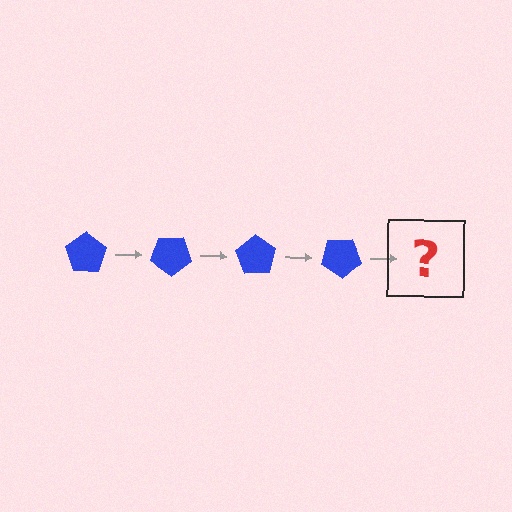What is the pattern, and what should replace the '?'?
The pattern is that the pentagon rotates 35 degrees each step. The '?' should be a blue pentagon rotated 140 degrees.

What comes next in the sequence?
The next element should be a blue pentagon rotated 140 degrees.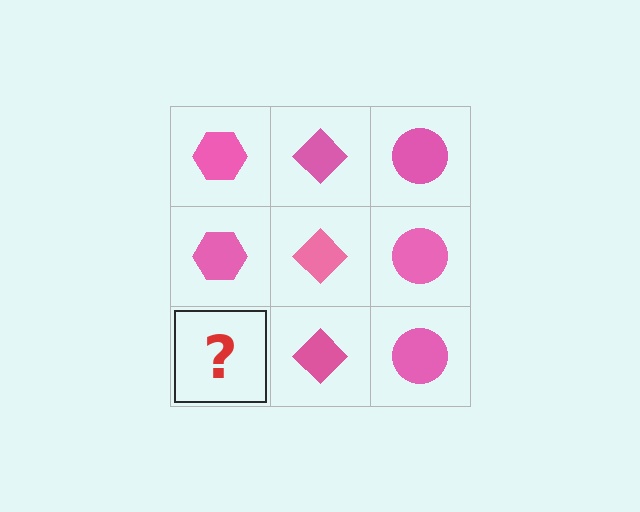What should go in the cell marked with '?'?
The missing cell should contain a pink hexagon.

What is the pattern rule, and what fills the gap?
The rule is that each column has a consistent shape. The gap should be filled with a pink hexagon.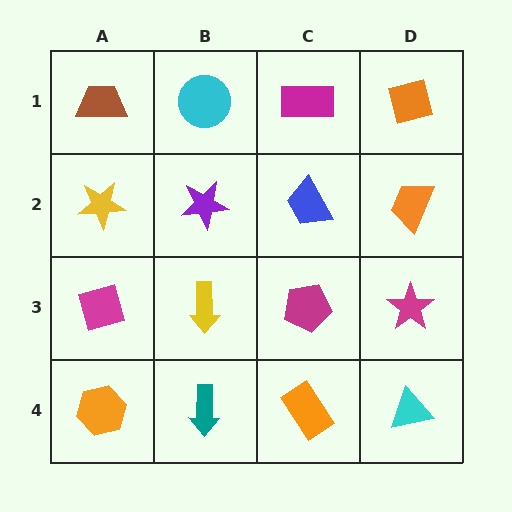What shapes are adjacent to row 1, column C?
A blue trapezoid (row 2, column C), a cyan circle (row 1, column B), an orange square (row 1, column D).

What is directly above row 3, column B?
A purple star.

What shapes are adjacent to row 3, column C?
A blue trapezoid (row 2, column C), an orange rectangle (row 4, column C), a yellow arrow (row 3, column B), a magenta star (row 3, column D).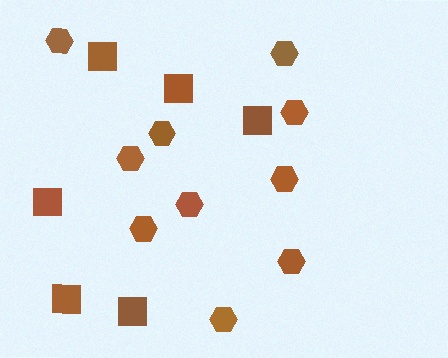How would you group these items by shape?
There are 2 groups: one group of squares (6) and one group of hexagons (10).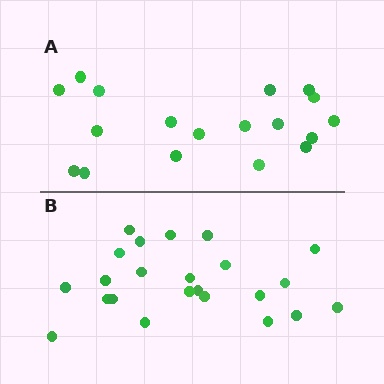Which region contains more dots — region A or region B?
Region B (the bottom region) has more dots.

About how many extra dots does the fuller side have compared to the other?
Region B has about 5 more dots than region A.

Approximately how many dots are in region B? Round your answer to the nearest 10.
About 20 dots. (The exact count is 23, which rounds to 20.)